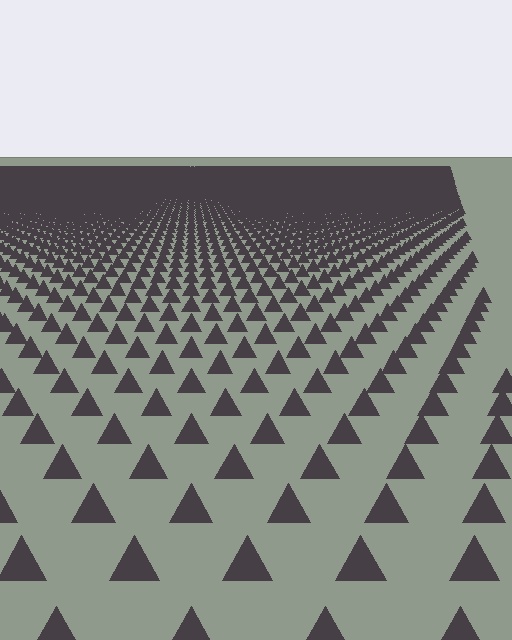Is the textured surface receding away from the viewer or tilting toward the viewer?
The surface is receding away from the viewer. Texture elements get smaller and denser toward the top.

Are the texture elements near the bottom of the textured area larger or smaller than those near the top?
Larger. Near the bottom, elements are closer to the viewer and appear at a bigger on-screen size.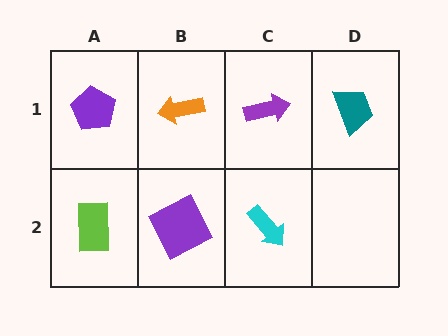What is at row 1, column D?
A teal trapezoid.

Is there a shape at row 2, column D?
No, that cell is empty.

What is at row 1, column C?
A purple arrow.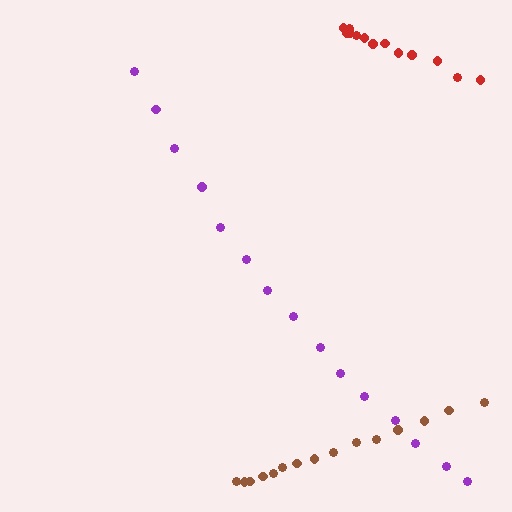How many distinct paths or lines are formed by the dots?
There are 3 distinct paths.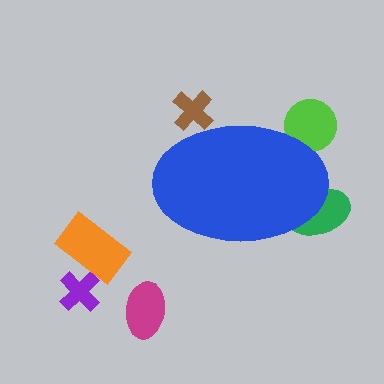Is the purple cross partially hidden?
No, the purple cross is fully visible.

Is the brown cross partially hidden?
Yes, the brown cross is partially hidden behind the blue ellipse.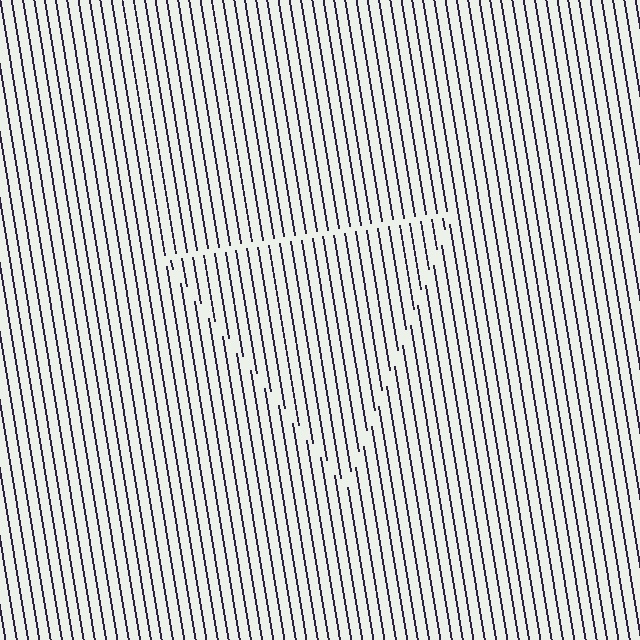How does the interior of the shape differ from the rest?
The interior of the shape contains the same grating, shifted by half a period — the contour is defined by the phase discontinuity where line-ends from the inner and outer gratings abut.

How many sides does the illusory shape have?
3 sides — the line-ends trace a triangle.